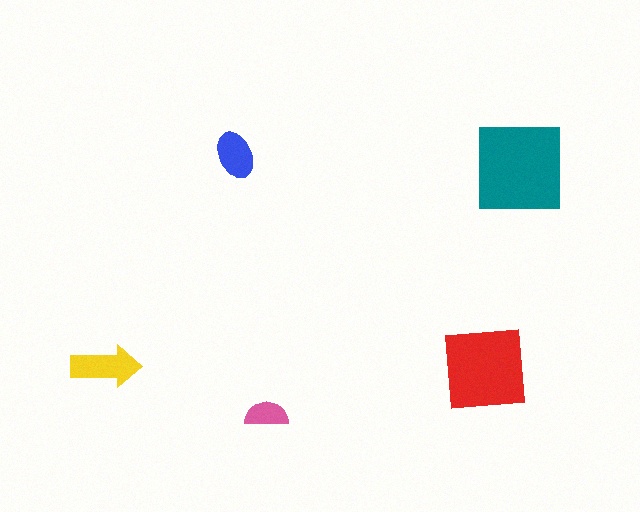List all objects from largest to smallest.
The teal square, the red square, the yellow arrow, the blue ellipse, the pink semicircle.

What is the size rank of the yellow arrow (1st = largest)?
3rd.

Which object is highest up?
The blue ellipse is topmost.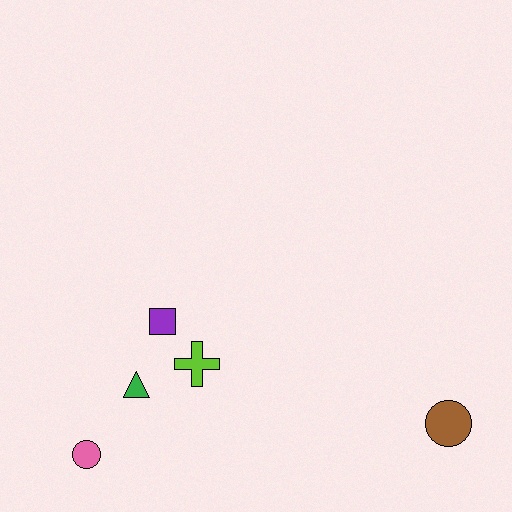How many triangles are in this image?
There is 1 triangle.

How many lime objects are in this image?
There is 1 lime object.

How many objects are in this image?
There are 5 objects.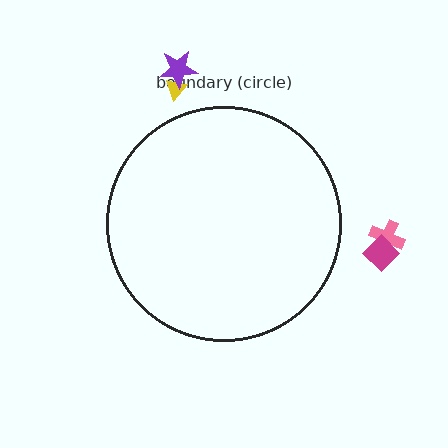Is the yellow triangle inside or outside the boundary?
Outside.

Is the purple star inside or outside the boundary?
Outside.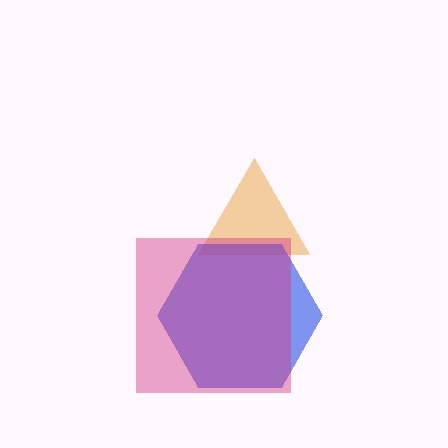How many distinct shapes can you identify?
There are 3 distinct shapes: an orange triangle, a blue hexagon, a magenta square.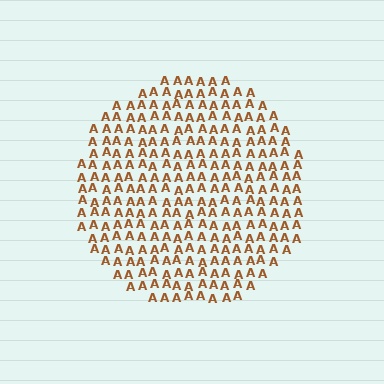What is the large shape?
The large shape is a circle.